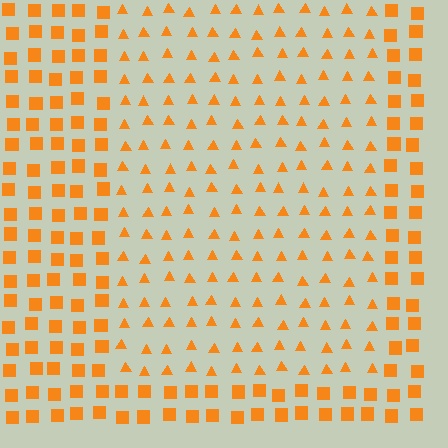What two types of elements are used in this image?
The image uses triangles inside the rectangle region and squares outside it.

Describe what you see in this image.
The image is filled with small orange elements arranged in a uniform grid. A rectangle-shaped region contains triangles, while the surrounding area contains squares. The boundary is defined purely by the change in element shape.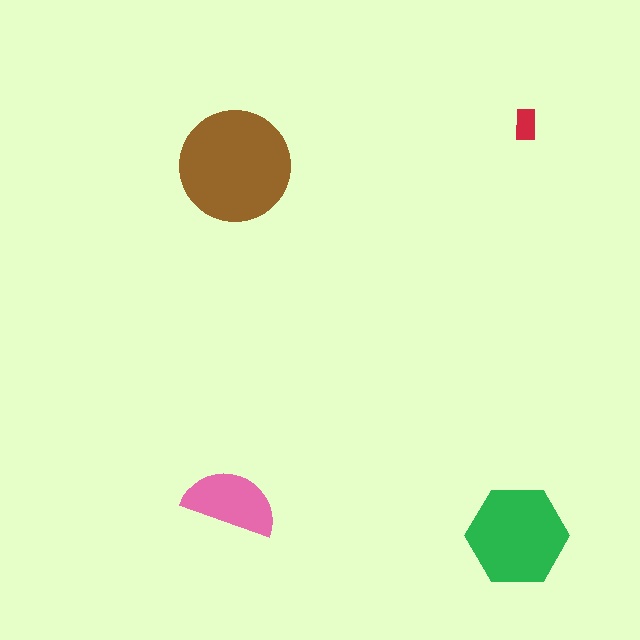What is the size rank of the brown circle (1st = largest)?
1st.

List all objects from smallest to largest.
The red rectangle, the pink semicircle, the green hexagon, the brown circle.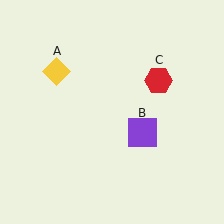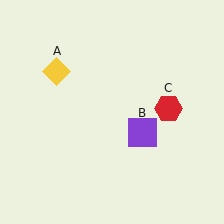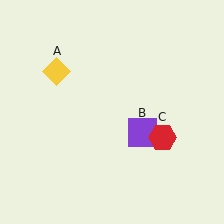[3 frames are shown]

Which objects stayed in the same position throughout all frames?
Yellow diamond (object A) and purple square (object B) remained stationary.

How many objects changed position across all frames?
1 object changed position: red hexagon (object C).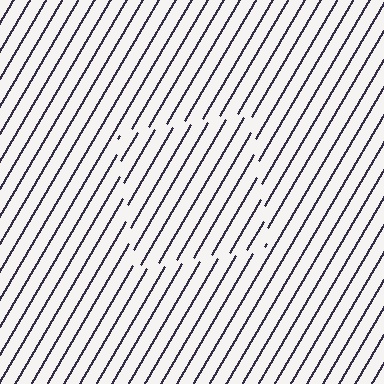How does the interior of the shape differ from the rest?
The interior of the shape contains the same grating, shifted by half a period — the contour is defined by the phase discontinuity where line-ends from the inner and outer gratings abut.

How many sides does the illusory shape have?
4 sides — the line-ends trace a square.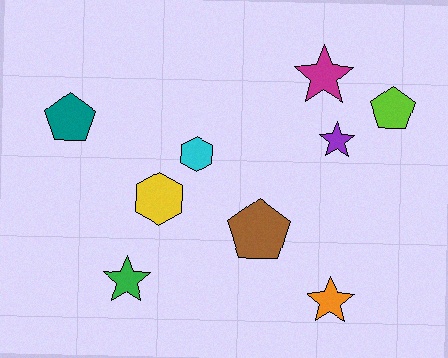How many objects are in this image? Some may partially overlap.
There are 9 objects.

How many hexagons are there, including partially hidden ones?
There are 2 hexagons.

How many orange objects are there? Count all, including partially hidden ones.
There is 1 orange object.